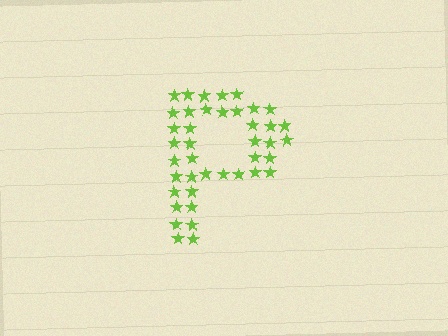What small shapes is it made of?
It is made of small stars.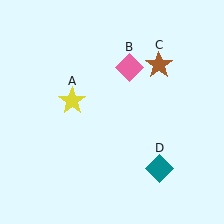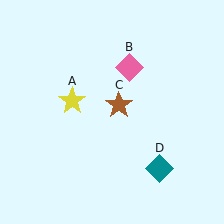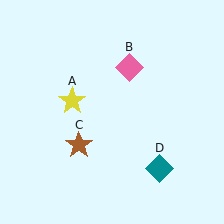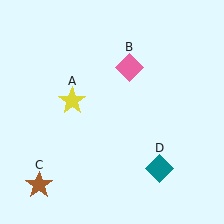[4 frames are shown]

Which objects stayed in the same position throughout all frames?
Yellow star (object A) and pink diamond (object B) and teal diamond (object D) remained stationary.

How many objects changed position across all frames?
1 object changed position: brown star (object C).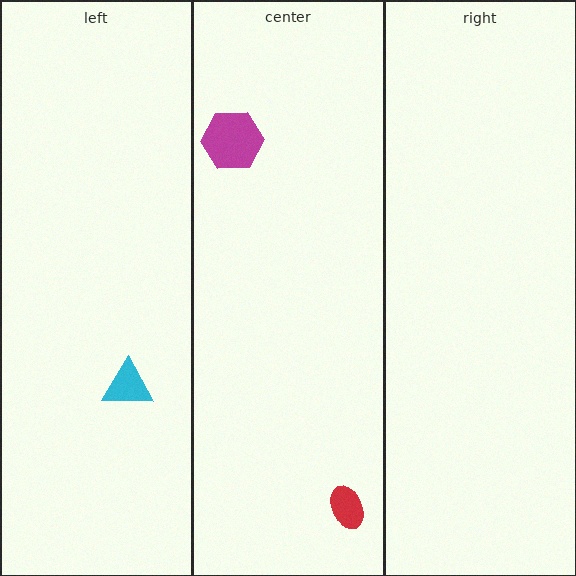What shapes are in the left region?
The cyan triangle.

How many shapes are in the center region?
2.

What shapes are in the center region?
The magenta hexagon, the red ellipse.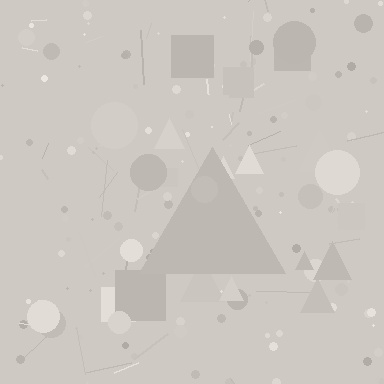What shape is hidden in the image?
A triangle is hidden in the image.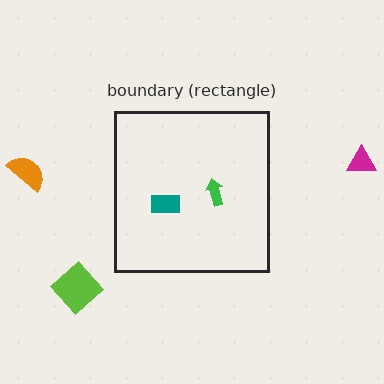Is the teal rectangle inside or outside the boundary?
Inside.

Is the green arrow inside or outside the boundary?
Inside.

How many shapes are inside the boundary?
2 inside, 3 outside.